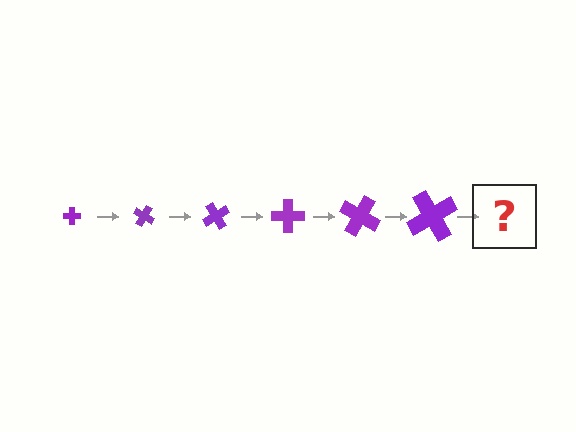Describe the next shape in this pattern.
It should be a cross, larger than the previous one and rotated 180 degrees from the start.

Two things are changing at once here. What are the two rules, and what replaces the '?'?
The two rules are that the cross grows larger each step and it rotates 30 degrees each step. The '?' should be a cross, larger than the previous one and rotated 180 degrees from the start.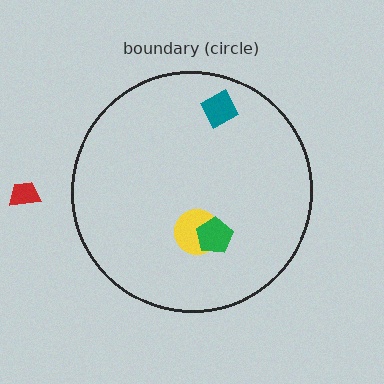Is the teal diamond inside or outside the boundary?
Inside.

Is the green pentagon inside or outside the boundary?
Inside.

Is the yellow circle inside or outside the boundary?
Inside.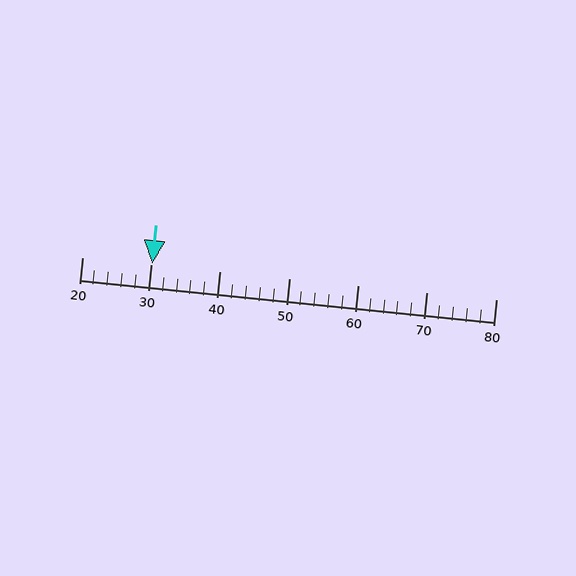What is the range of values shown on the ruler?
The ruler shows values from 20 to 80.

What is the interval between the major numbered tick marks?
The major tick marks are spaced 10 units apart.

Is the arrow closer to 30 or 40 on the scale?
The arrow is closer to 30.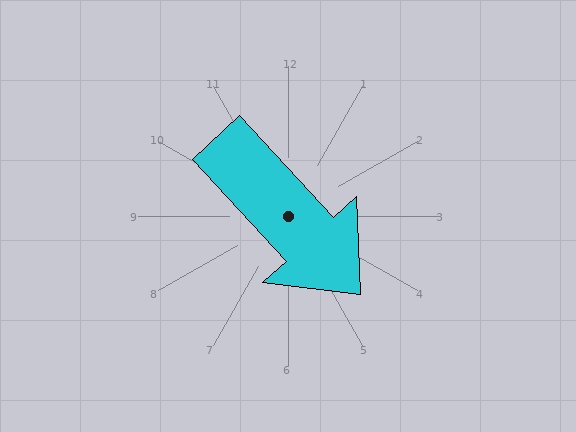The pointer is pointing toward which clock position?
Roughly 5 o'clock.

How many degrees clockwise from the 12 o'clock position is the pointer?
Approximately 137 degrees.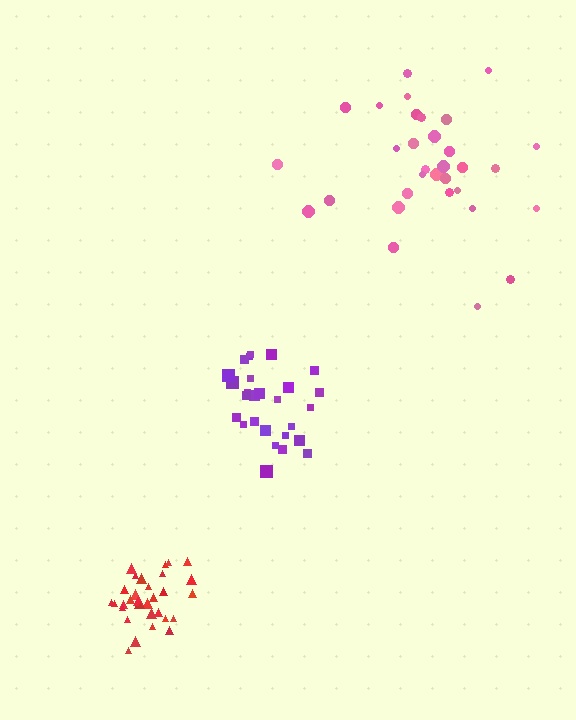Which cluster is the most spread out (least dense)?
Pink.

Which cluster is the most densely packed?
Red.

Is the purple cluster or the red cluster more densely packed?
Red.